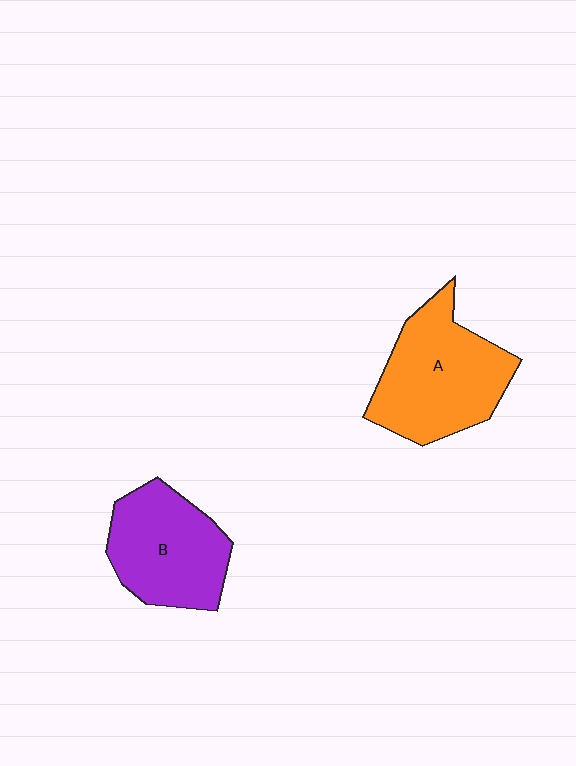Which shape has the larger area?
Shape A (orange).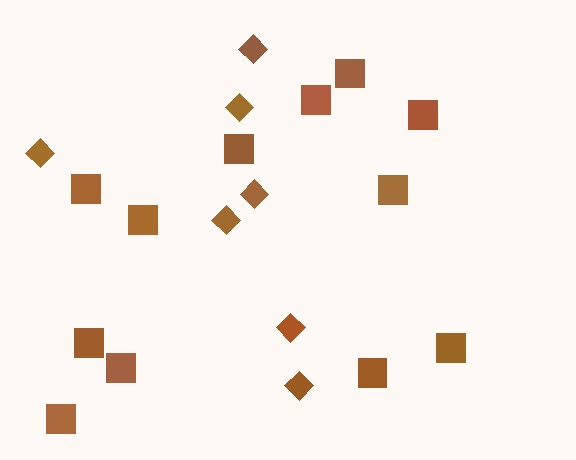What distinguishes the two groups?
There are 2 groups: one group of diamonds (7) and one group of squares (12).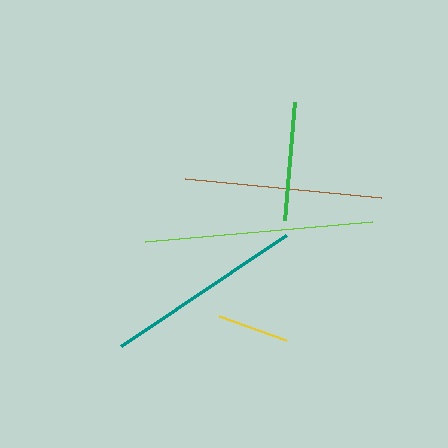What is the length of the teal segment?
The teal segment is approximately 199 pixels long.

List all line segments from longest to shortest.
From longest to shortest: lime, teal, brown, green, yellow.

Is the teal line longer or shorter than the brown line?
The teal line is longer than the brown line.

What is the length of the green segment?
The green segment is approximately 119 pixels long.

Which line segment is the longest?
The lime line is the longest at approximately 227 pixels.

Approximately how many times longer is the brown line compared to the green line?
The brown line is approximately 1.7 times the length of the green line.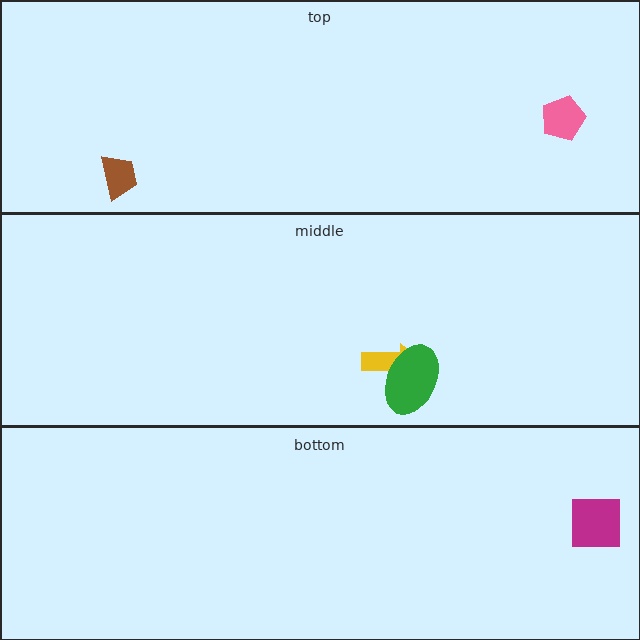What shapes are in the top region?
The brown trapezoid, the pink pentagon.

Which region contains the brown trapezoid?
The top region.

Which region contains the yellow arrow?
The middle region.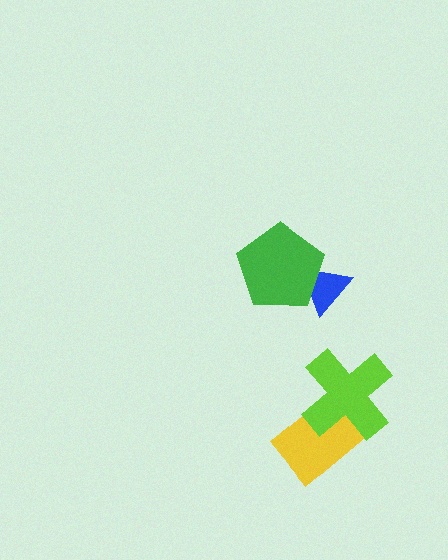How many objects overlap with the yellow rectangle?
1 object overlaps with the yellow rectangle.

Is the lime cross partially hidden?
No, no other shape covers it.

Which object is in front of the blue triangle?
The green pentagon is in front of the blue triangle.